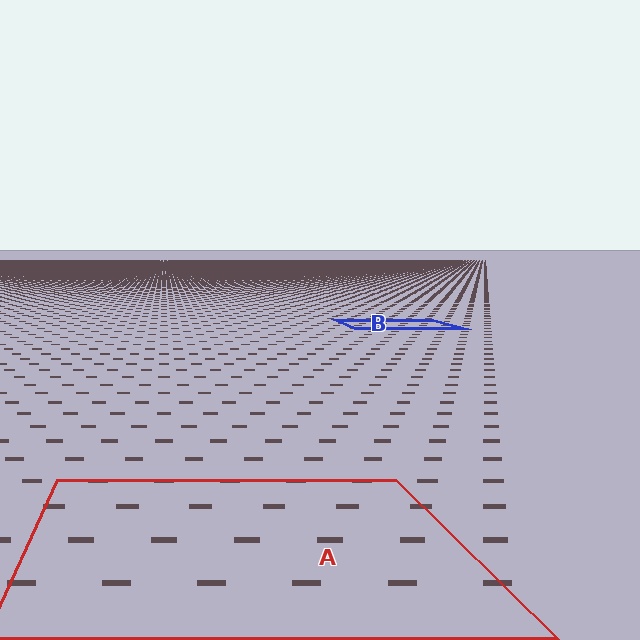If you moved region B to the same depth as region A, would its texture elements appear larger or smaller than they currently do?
They would appear larger. At a closer depth, the same texture elements are projected at a bigger on-screen size.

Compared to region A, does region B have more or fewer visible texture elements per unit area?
Region B has more texture elements per unit area — they are packed more densely because it is farther away.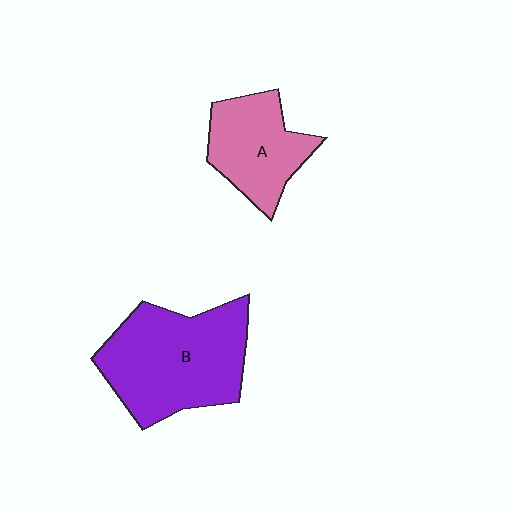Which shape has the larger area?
Shape B (purple).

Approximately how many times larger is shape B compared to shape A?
Approximately 1.6 times.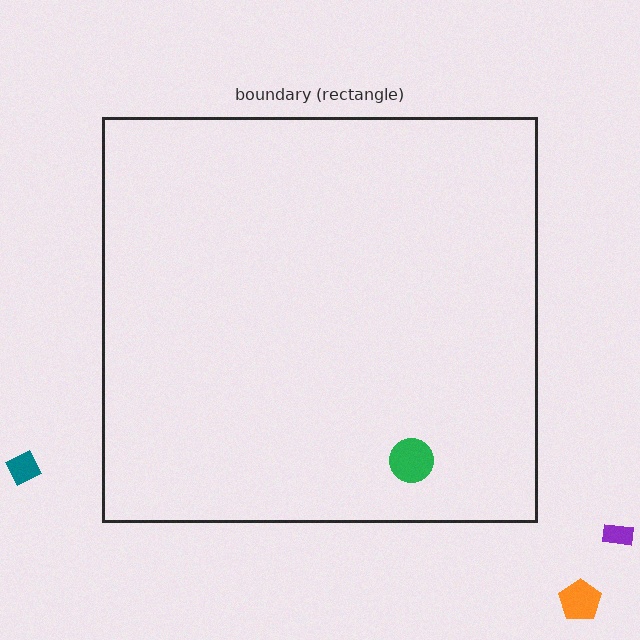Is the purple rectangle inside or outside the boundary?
Outside.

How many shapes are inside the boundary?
1 inside, 3 outside.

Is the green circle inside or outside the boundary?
Inside.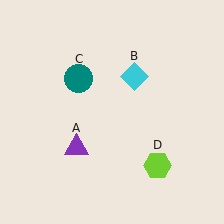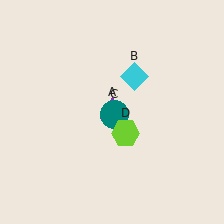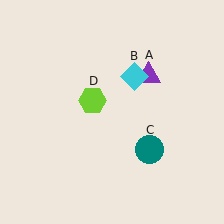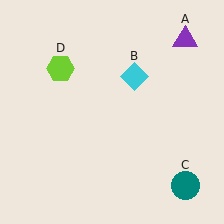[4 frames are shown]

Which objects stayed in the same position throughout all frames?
Cyan diamond (object B) remained stationary.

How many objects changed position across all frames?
3 objects changed position: purple triangle (object A), teal circle (object C), lime hexagon (object D).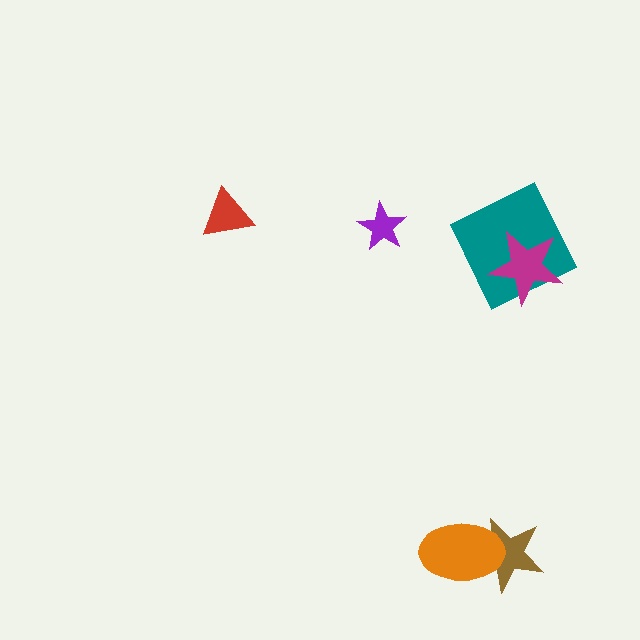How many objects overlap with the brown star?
1 object overlaps with the brown star.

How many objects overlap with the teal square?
1 object overlaps with the teal square.